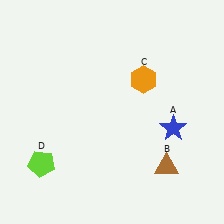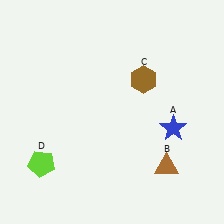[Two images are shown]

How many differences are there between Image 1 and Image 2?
There is 1 difference between the two images.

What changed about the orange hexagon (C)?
In Image 1, C is orange. In Image 2, it changed to brown.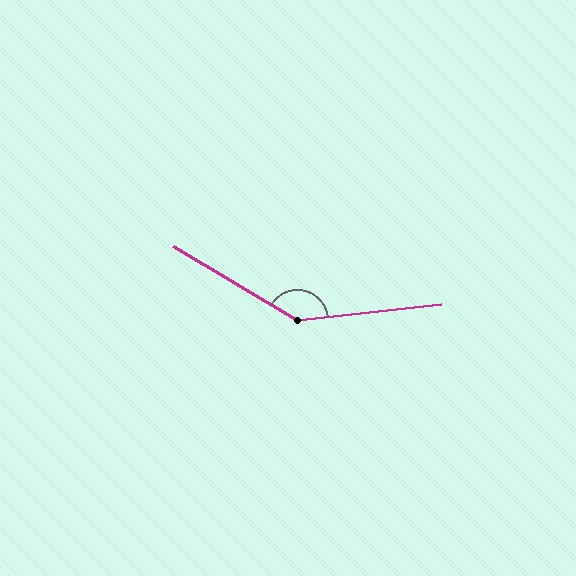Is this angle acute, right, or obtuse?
It is obtuse.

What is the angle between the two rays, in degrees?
Approximately 143 degrees.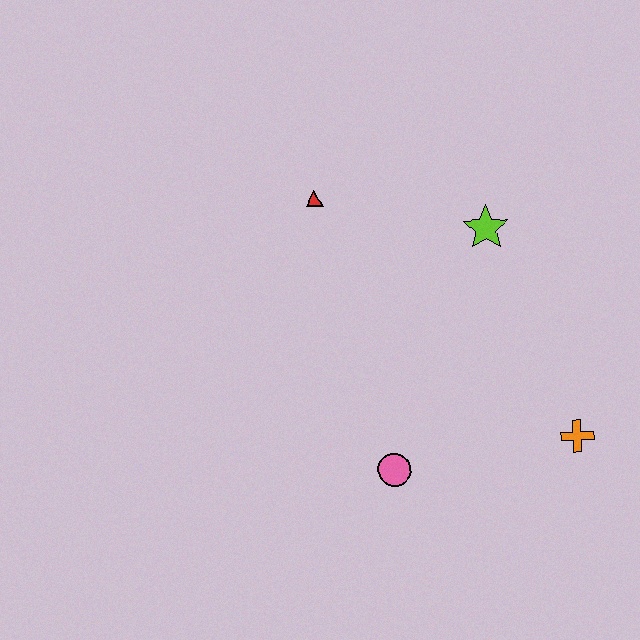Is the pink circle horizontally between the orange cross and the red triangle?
Yes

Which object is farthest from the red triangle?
The orange cross is farthest from the red triangle.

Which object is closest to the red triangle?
The lime star is closest to the red triangle.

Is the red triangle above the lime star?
Yes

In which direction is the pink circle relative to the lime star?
The pink circle is below the lime star.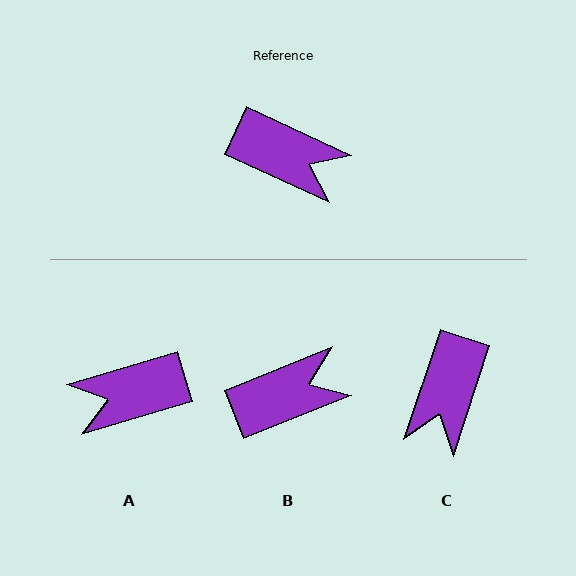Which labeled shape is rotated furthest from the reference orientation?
A, about 139 degrees away.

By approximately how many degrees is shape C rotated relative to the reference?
Approximately 84 degrees clockwise.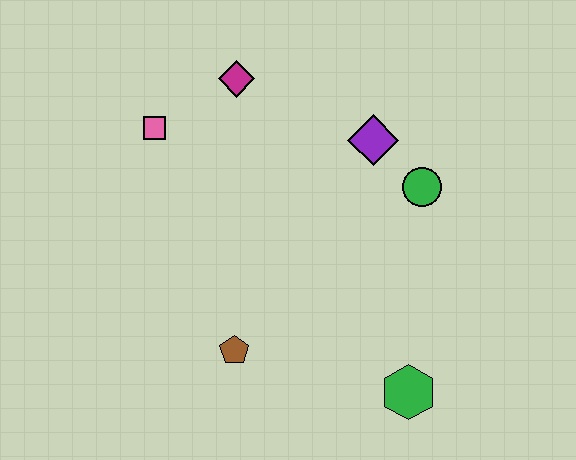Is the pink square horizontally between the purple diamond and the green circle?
No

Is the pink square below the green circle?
No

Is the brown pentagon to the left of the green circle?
Yes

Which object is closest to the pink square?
The magenta diamond is closest to the pink square.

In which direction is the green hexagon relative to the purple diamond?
The green hexagon is below the purple diamond.